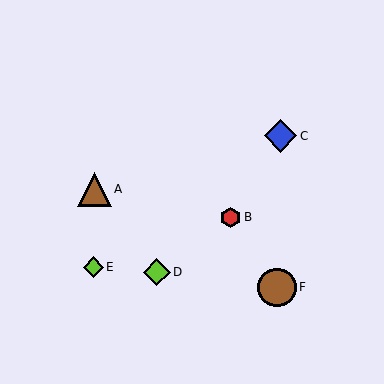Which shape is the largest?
The brown circle (labeled F) is the largest.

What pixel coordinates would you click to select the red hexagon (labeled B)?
Click at (230, 217) to select the red hexagon B.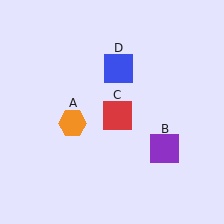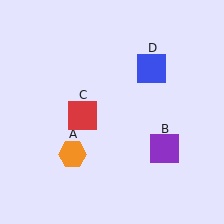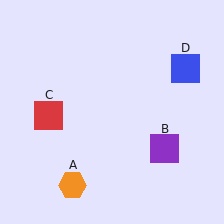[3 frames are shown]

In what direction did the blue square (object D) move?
The blue square (object D) moved right.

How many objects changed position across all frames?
3 objects changed position: orange hexagon (object A), red square (object C), blue square (object D).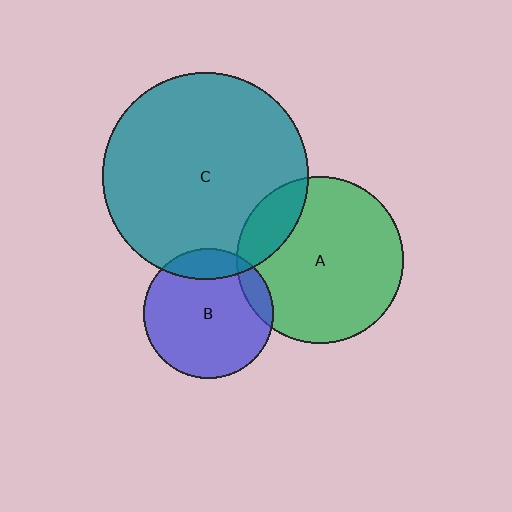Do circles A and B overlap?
Yes.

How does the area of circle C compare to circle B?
Approximately 2.5 times.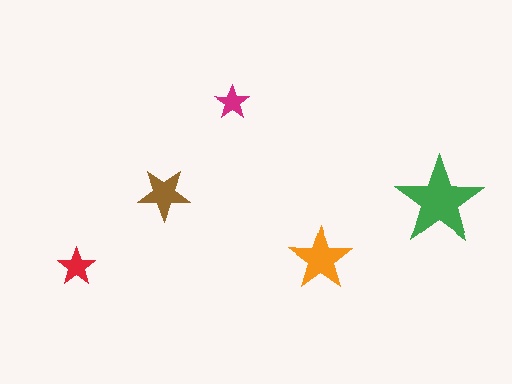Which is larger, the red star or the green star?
The green one.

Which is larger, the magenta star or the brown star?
The brown one.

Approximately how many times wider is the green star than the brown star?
About 1.5 times wider.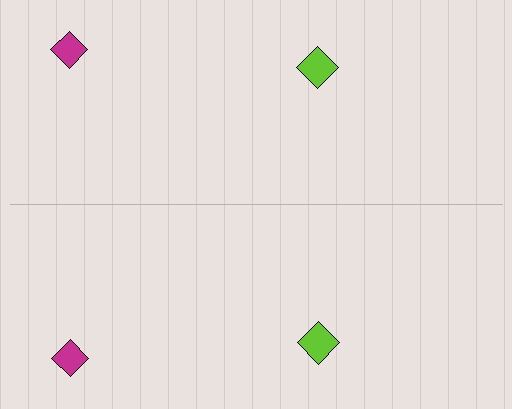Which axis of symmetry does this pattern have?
The pattern has a horizontal axis of symmetry running through the center of the image.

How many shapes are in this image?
There are 4 shapes in this image.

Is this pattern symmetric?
Yes, this pattern has bilateral (reflection) symmetry.